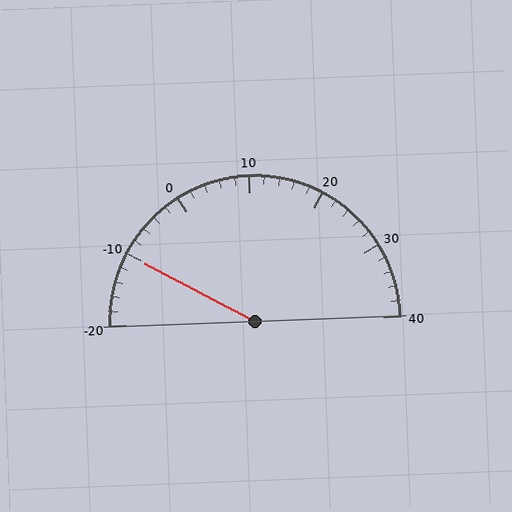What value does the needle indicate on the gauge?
The needle indicates approximately -10.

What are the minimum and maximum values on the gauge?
The gauge ranges from -20 to 40.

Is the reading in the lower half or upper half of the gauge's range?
The reading is in the lower half of the range (-20 to 40).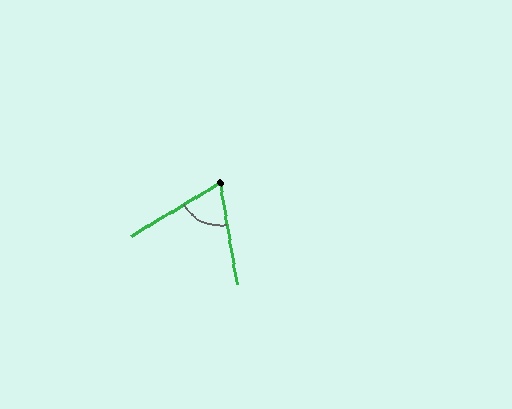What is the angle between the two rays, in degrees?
Approximately 69 degrees.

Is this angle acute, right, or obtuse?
It is acute.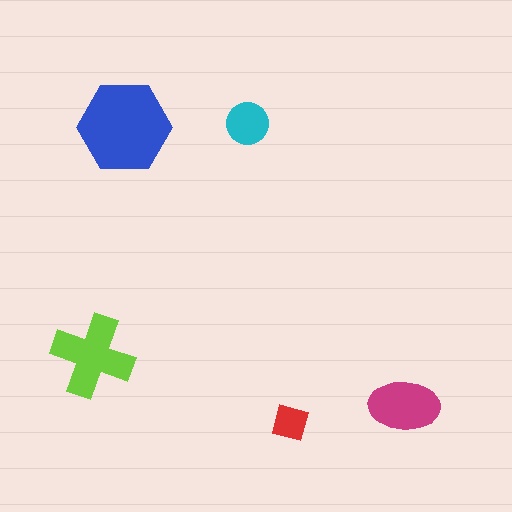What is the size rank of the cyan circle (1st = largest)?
4th.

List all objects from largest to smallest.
The blue hexagon, the lime cross, the magenta ellipse, the cyan circle, the red square.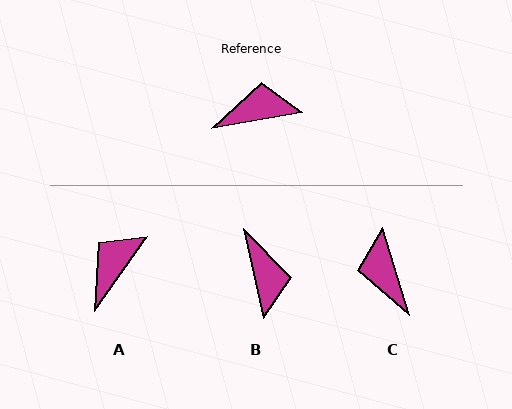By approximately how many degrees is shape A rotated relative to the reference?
Approximately 44 degrees counter-clockwise.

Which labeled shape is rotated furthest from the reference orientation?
C, about 96 degrees away.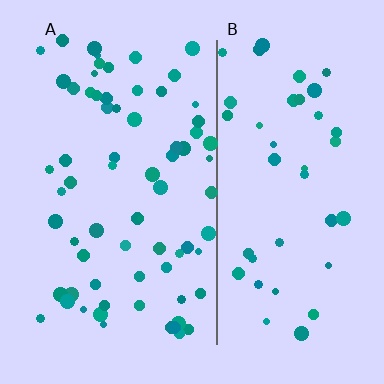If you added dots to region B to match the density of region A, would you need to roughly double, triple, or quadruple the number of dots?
Approximately double.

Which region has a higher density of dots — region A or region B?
A (the left).